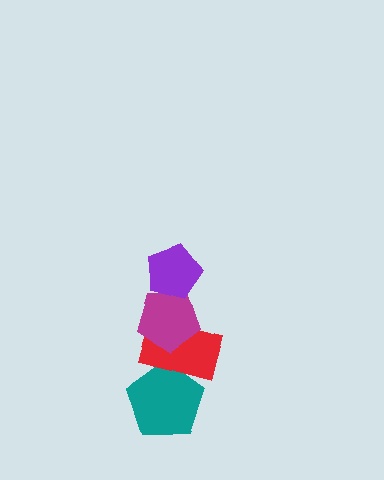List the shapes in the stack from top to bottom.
From top to bottom: the purple pentagon, the magenta pentagon, the red rectangle, the teal pentagon.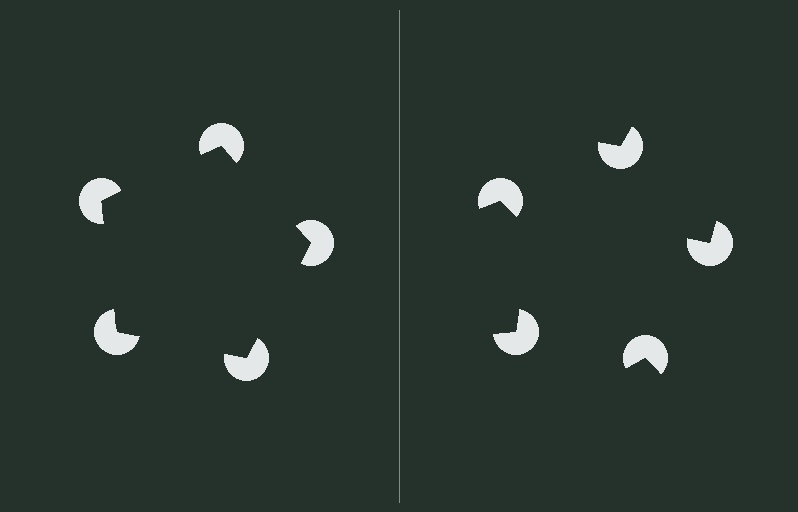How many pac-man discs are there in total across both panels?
10 — 5 on each side.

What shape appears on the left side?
An illusory pentagon.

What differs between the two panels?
The pac-man discs are positioned identically on both sides; only the wedge orientations differ. On the left they align to a pentagon; on the right they are misaligned.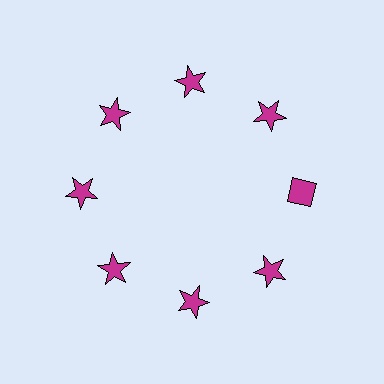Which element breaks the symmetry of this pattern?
The magenta diamond at roughly the 3 o'clock position breaks the symmetry. All other shapes are magenta stars.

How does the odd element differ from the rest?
It has a different shape: diamond instead of star.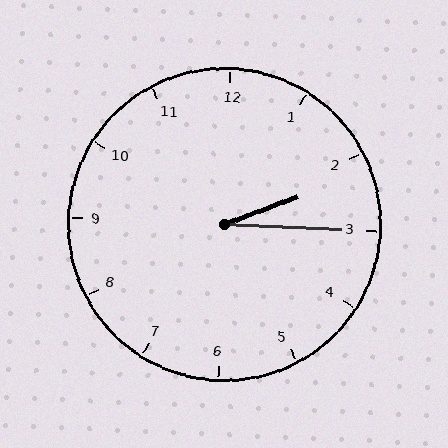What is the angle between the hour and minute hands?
Approximately 22 degrees.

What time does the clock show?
2:15.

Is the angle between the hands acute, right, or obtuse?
It is acute.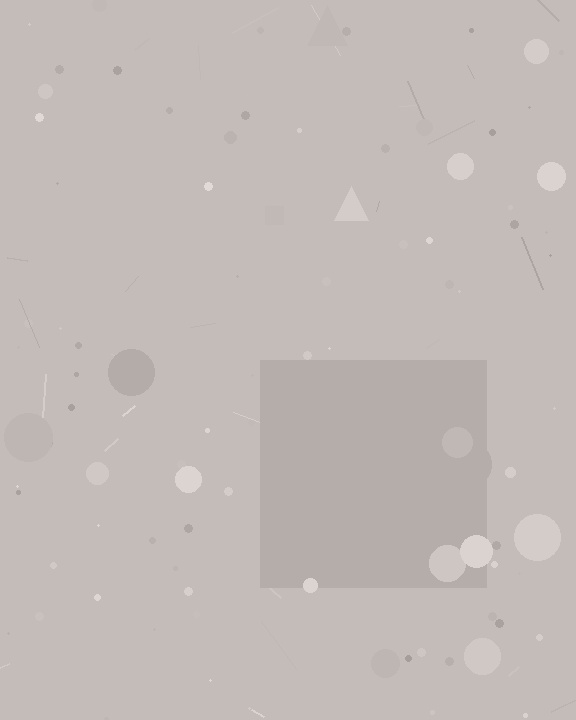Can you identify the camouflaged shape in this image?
The camouflaged shape is a square.